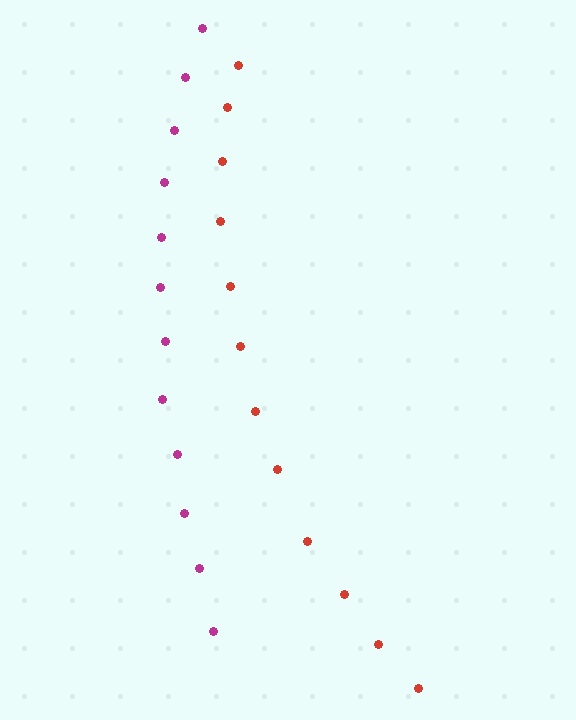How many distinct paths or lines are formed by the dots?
There are 2 distinct paths.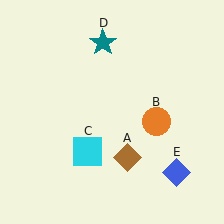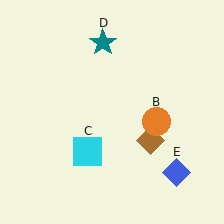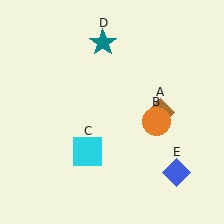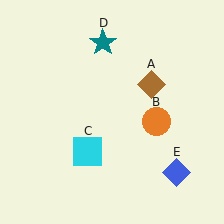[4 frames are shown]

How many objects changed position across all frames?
1 object changed position: brown diamond (object A).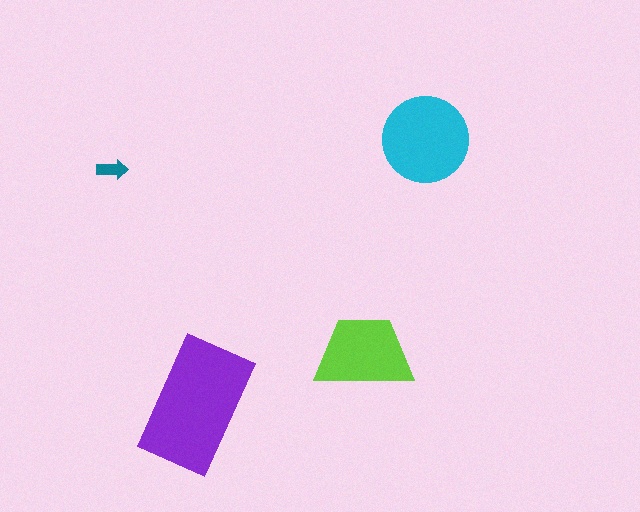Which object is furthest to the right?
The cyan circle is rightmost.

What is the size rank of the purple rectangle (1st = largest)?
1st.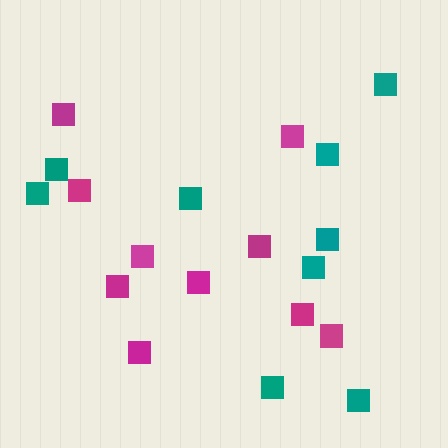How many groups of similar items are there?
There are 2 groups: one group of magenta squares (10) and one group of teal squares (9).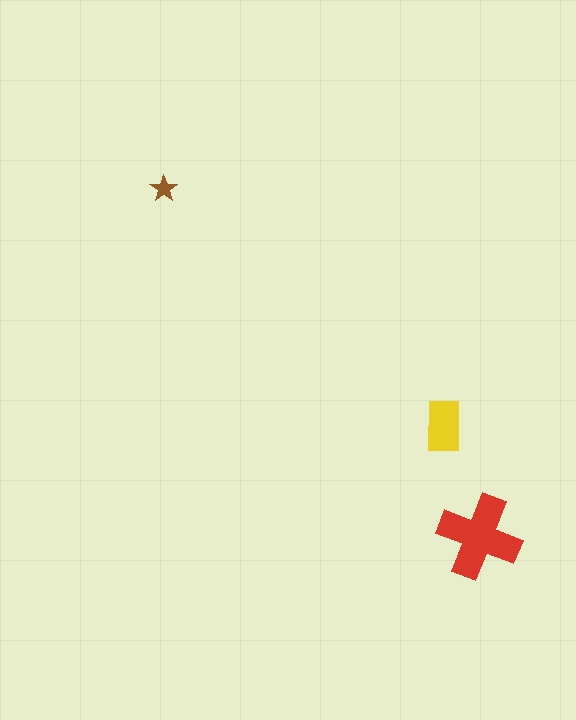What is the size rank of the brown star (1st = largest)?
3rd.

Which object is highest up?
The brown star is topmost.